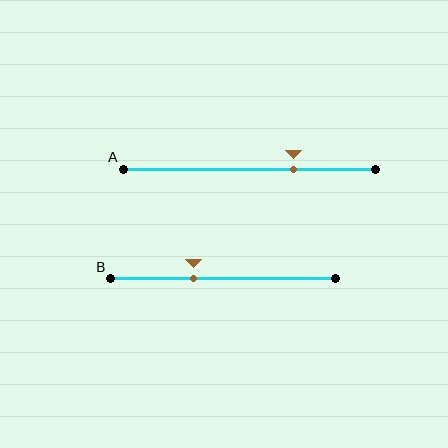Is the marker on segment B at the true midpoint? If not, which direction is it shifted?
No, the marker on segment B is shifted to the left by about 13% of the segment length.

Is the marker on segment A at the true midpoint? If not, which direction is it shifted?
No, the marker on segment A is shifted to the right by about 18% of the segment length.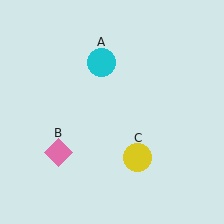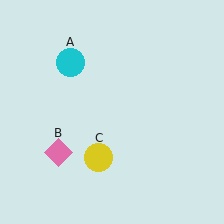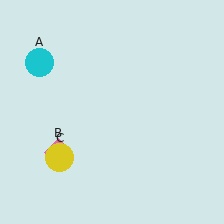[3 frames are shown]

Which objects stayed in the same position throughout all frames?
Pink diamond (object B) remained stationary.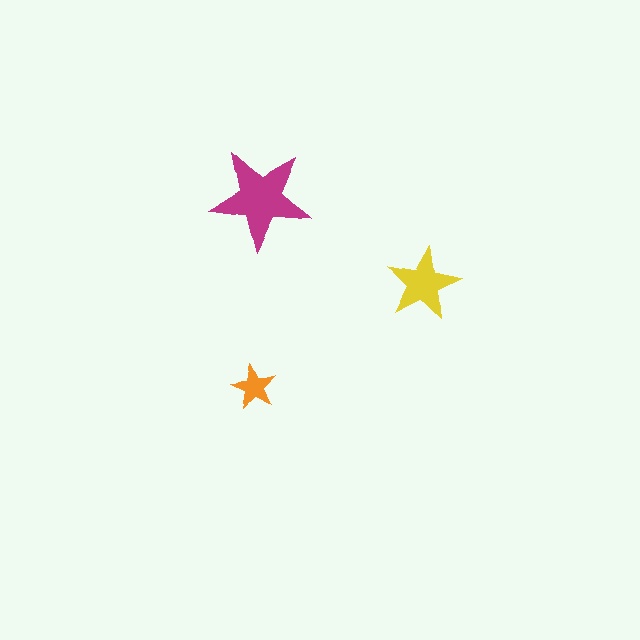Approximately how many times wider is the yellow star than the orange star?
About 1.5 times wider.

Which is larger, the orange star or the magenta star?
The magenta one.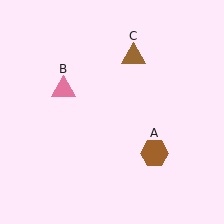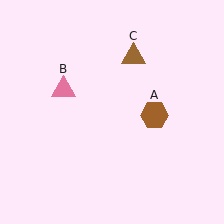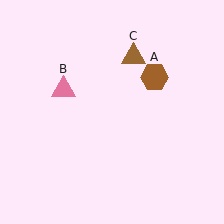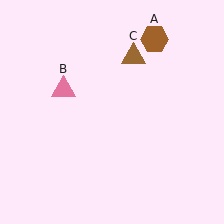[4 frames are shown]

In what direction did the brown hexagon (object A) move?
The brown hexagon (object A) moved up.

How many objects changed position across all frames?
1 object changed position: brown hexagon (object A).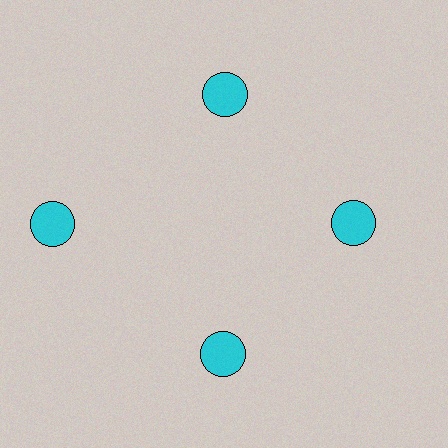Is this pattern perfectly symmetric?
No. The 4 cyan circles are arranged in a ring, but one element near the 9 o'clock position is pushed outward from the center, breaking the 4-fold rotational symmetry.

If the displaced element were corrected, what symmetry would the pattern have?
It would have 4-fold rotational symmetry — the pattern would map onto itself every 90 degrees.